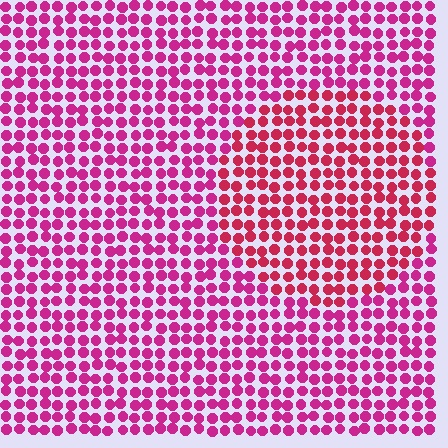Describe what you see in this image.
The image is filled with small magenta elements in a uniform arrangement. A circle-shaped region is visible where the elements are tinted to a slightly different hue, forming a subtle color boundary.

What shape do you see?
I see a circle.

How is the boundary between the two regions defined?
The boundary is defined purely by a slight shift in hue (about 23 degrees). Spacing, size, and orientation are identical on both sides.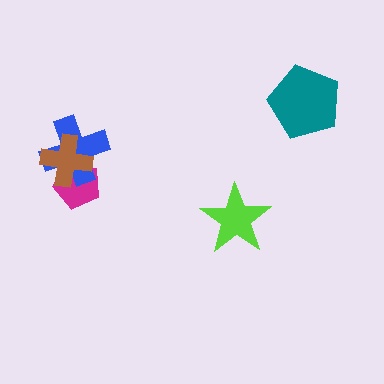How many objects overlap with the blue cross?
2 objects overlap with the blue cross.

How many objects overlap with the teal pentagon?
0 objects overlap with the teal pentagon.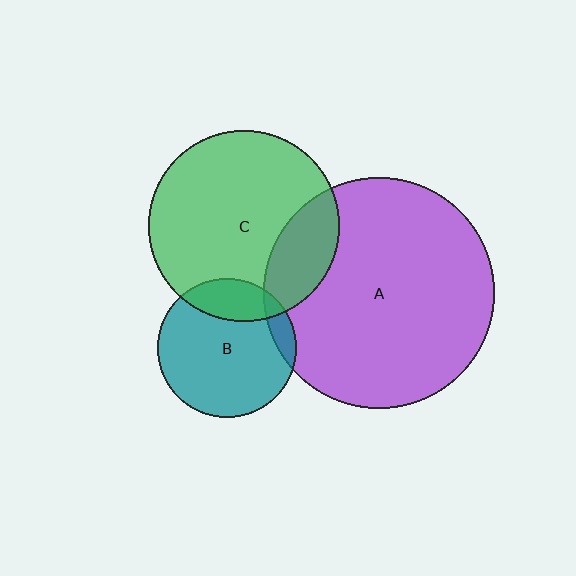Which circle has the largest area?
Circle A (purple).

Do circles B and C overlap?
Yes.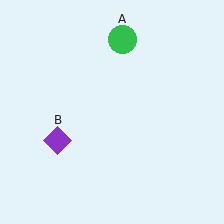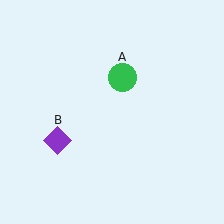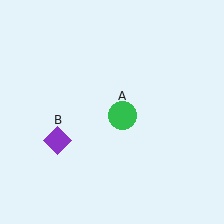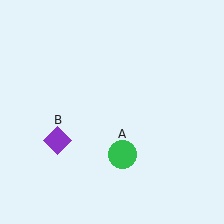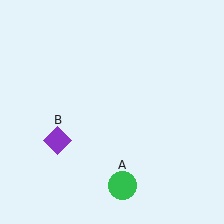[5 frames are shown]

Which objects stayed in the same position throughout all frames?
Purple diamond (object B) remained stationary.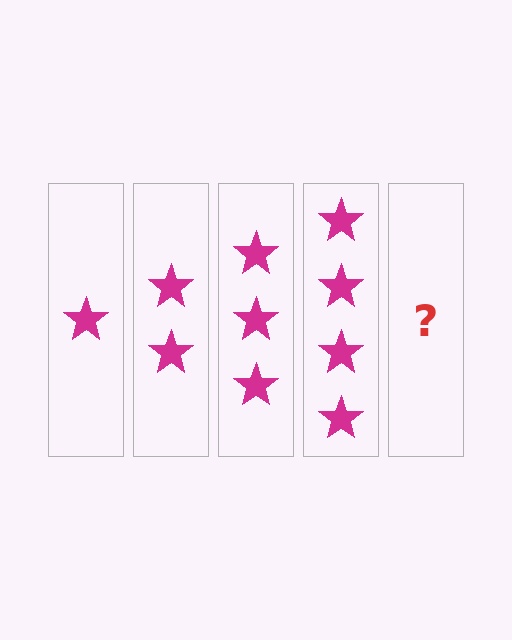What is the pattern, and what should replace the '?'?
The pattern is that each step adds one more star. The '?' should be 5 stars.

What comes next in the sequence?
The next element should be 5 stars.